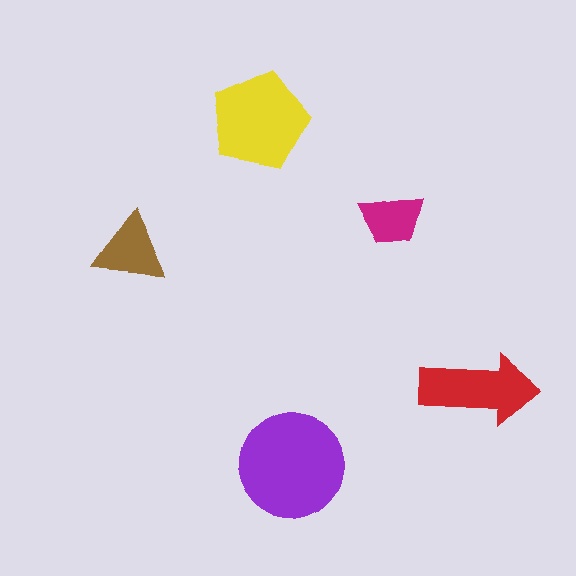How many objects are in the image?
There are 5 objects in the image.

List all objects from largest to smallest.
The purple circle, the yellow pentagon, the red arrow, the brown triangle, the magenta trapezoid.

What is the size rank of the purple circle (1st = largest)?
1st.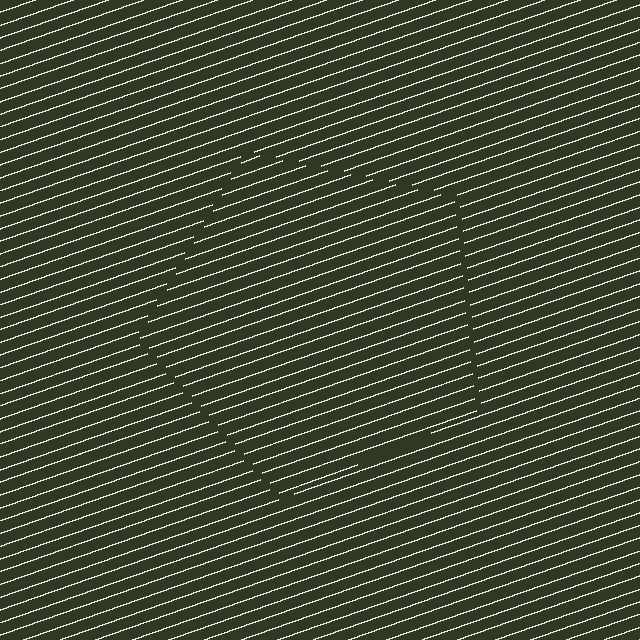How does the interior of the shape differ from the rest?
The interior of the shape contains the same grating, shifted by half a period — the contour is defined by the phase discontinuity where line-ends from the inner and outer gratings abut.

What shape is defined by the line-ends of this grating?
An illusory pentagon. The interior of the shape contains the same grating, shifted by half a period — the contour is defined by the phase discontinuity where line-ends from the inner and outer gratings abut.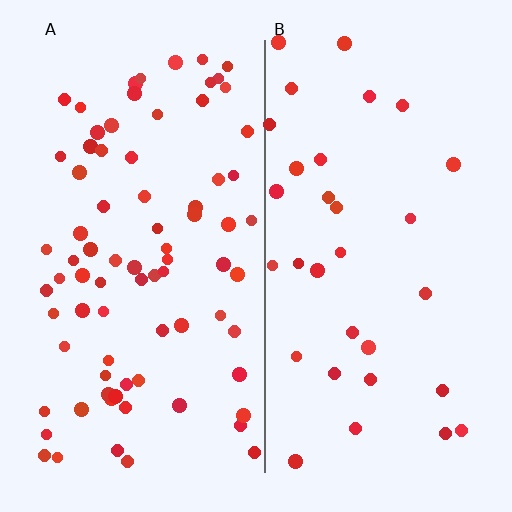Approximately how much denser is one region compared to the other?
Approximately 2.5× — region A over region B.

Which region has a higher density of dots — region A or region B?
A (the left).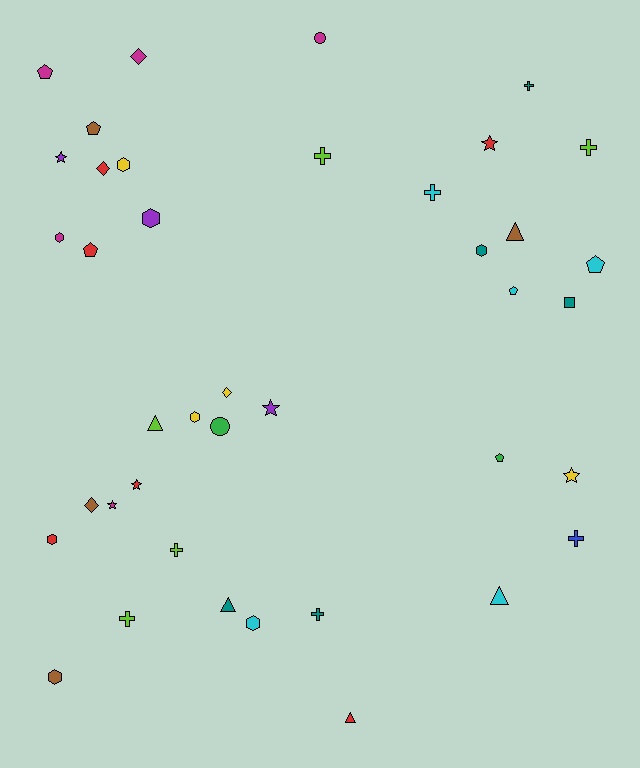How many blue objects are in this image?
There is 1 blue object.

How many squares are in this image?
There is 1 square.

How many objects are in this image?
There are 40 objects.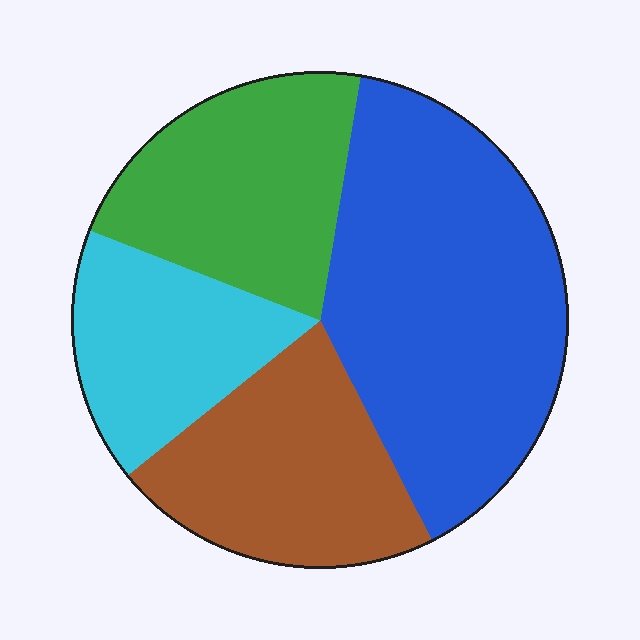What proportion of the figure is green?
Green takes up less than a quarter of the figure.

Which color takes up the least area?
Cyan, at roughly 15%.